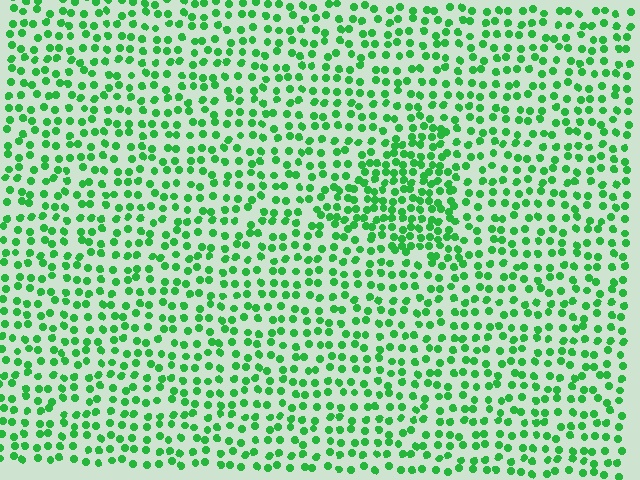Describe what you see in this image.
The image contains small green elements arranged at two different densities. A triangle-shaped region is visible where the elements are more densely packed than the surrounding area.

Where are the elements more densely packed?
The elements are more densely packed inside the triangle boundary.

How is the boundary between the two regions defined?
The boundary is defined by a change in element density (approximately 1.7x ratio). All elements are the same color, size, and shape.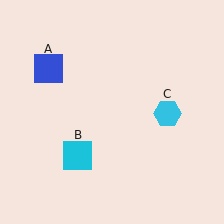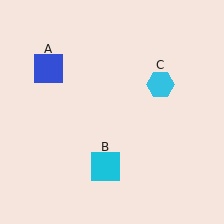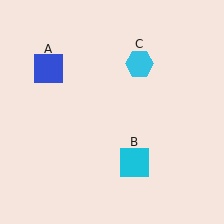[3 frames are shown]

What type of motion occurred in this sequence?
The cyan square (object B), cyan hexagon (object C) rotated counterclockwise around the center of the scene.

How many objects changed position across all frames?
2 objects changed position: cyan square (object B), cyan hexagon (object C).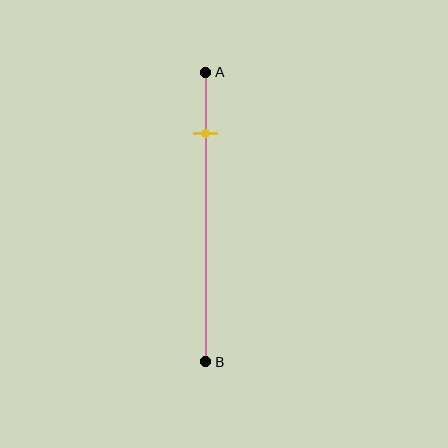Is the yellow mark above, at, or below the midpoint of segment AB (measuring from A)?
The yellow mark is above the midpoint of segment AB.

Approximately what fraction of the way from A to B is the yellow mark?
The yellow mark is approximately 20% of the way from A to B.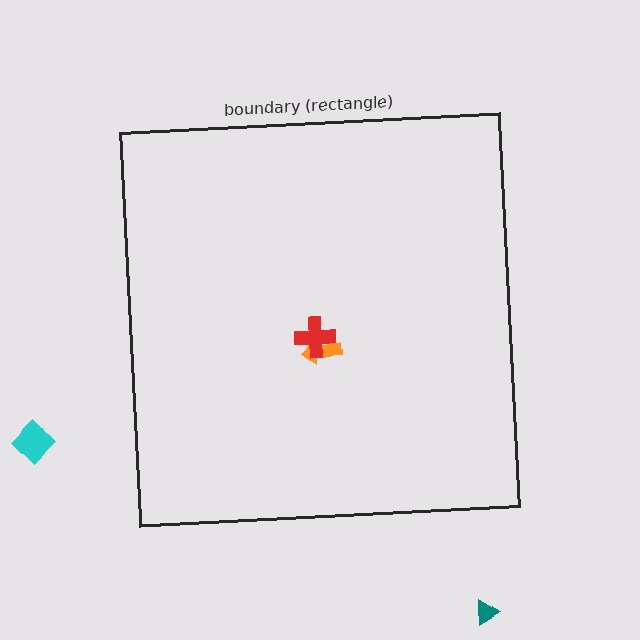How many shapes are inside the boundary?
2 inside, 2 outside.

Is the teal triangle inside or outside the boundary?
Outside.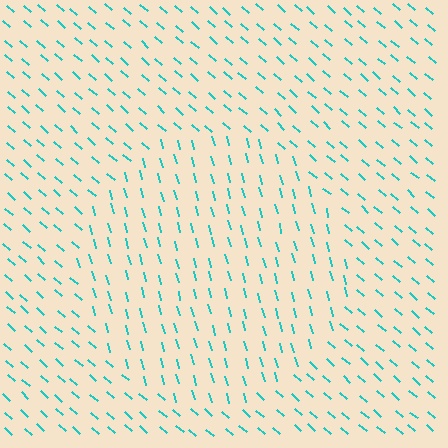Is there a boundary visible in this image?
Yes, there is a texture boundary formed by a change in line orientation.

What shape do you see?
I see a circle.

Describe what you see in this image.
The image is filled with small cyan line segments. A circle region in the image has lines oriented differently from the surrounding lines, creating a visible texture boundary.